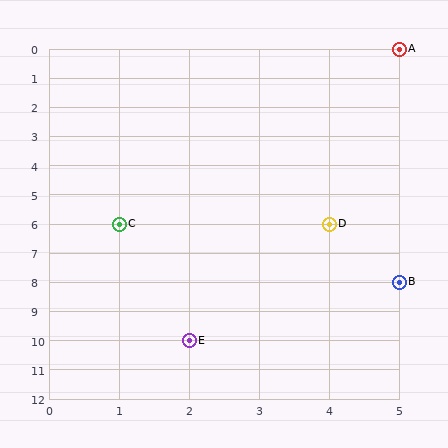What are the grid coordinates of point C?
Point C is at grid coordinates (1, 6).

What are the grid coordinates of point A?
Point A is at grid coordinates (5, 0).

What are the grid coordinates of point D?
Point D is at grid coordinates (4, 6).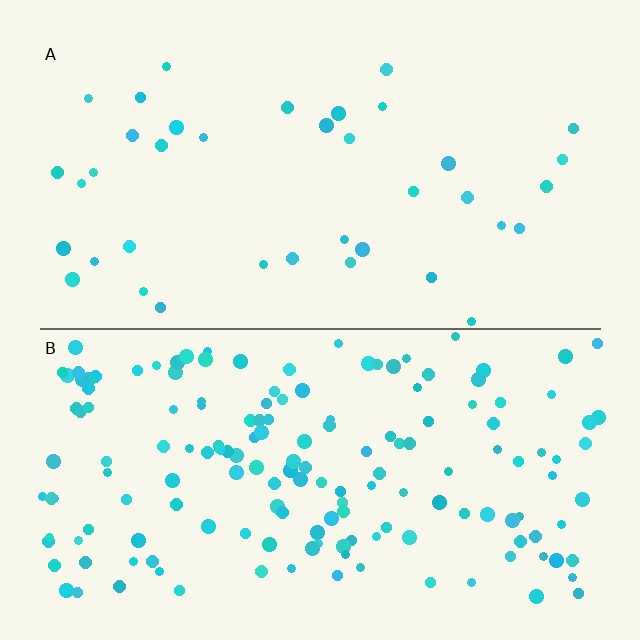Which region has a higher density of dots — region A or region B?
B (the bottom).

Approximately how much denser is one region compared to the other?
Approximately 4.2× — region B over region A.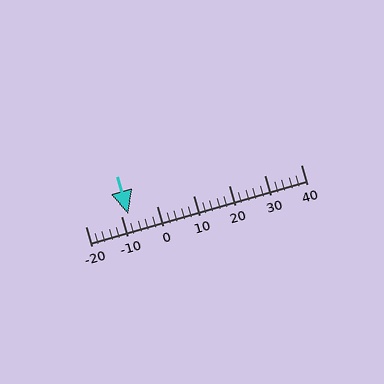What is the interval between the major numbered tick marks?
The major tick marks are spaced 10 units apart.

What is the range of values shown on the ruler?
The ruler shows values from -20 to 40.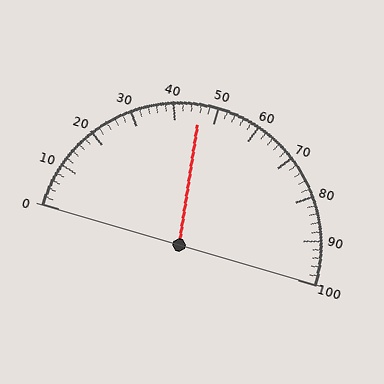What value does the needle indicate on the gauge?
The needle indicates approximately 46.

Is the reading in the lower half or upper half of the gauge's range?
The reading is in the lower half of the range (0 to 100).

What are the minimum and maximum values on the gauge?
The gauge ranges from 0 to 100.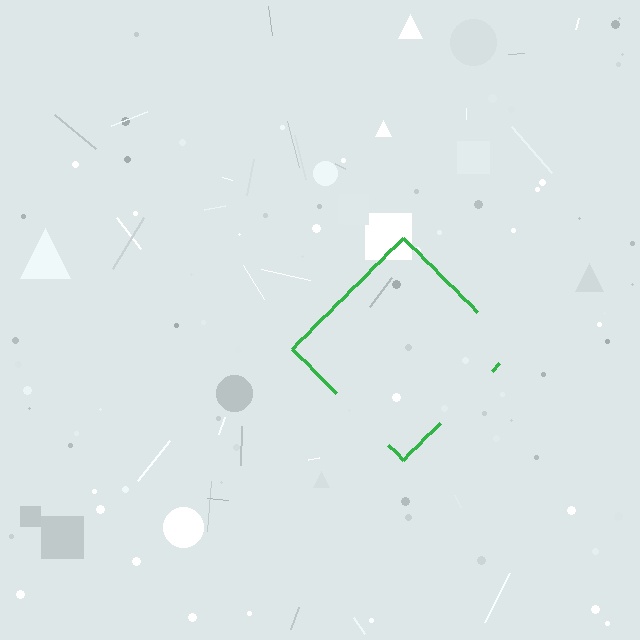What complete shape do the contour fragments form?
The contour fragments form a diamond.